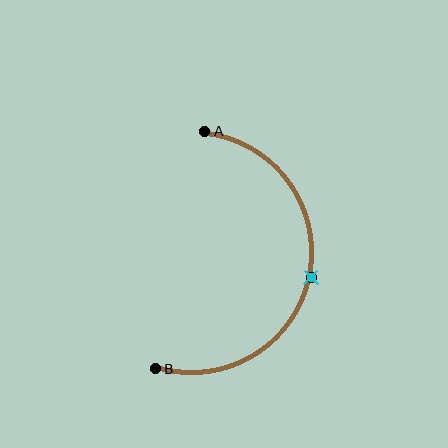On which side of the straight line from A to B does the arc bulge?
The arc bulges to the right of the straight line connecting A and B.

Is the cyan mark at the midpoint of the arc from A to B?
Yes. The cyan mark lies on the arc at equal arc-length from both A and B — it is the arc midpoint.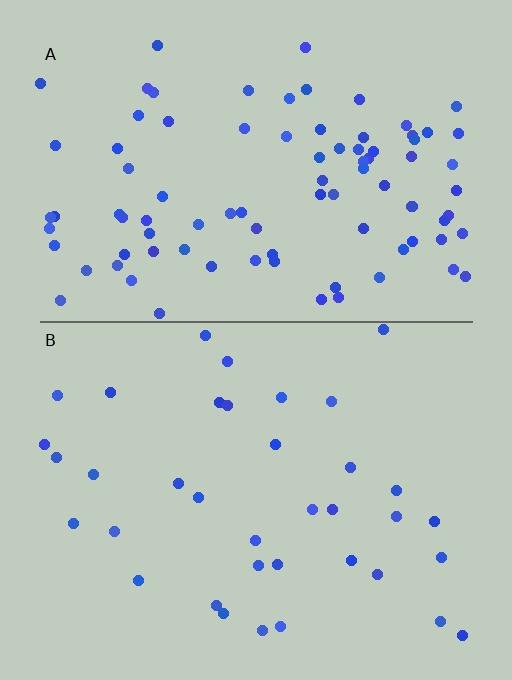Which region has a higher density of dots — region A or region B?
A (the top).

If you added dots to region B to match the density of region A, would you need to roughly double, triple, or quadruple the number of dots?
Approximately double.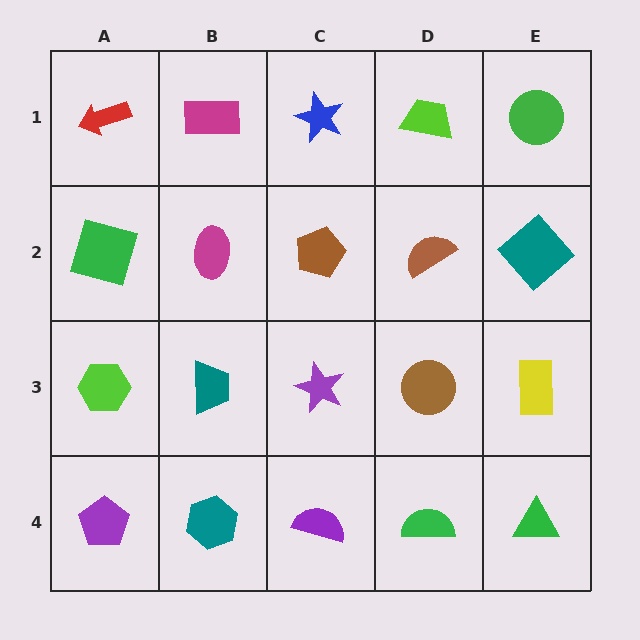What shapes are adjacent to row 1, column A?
A green square (row 2, column A), a magenta rectangle (row 1, column B).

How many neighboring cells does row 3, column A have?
3.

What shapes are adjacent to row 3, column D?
A brown semicircle (row 2, column D), a green semicircle (row 4, column D), a purple star (row 3, column C), a yellow rectangle (row 3, column E).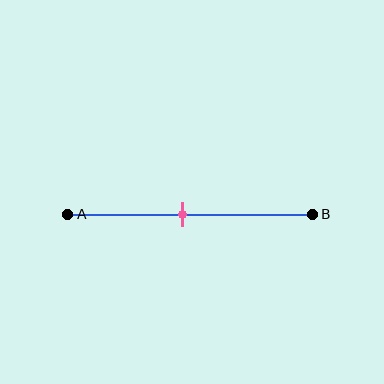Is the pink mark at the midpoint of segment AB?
No, the mark is at about 45% from A, not at the 50% midpoint.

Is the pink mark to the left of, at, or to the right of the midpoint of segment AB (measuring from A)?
The pink mark is to the left of the midpoint of segment AB.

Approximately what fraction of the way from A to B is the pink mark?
The pink mark is approximately 45% of the way from A to B.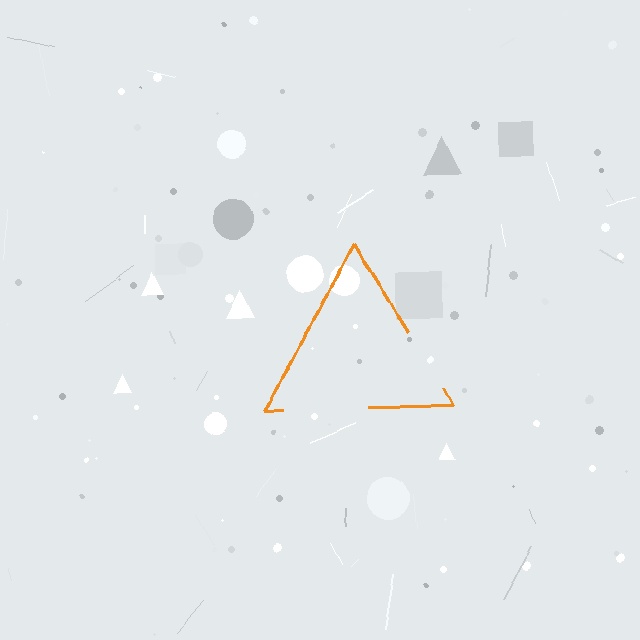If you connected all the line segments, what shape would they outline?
They would outline a triangle.